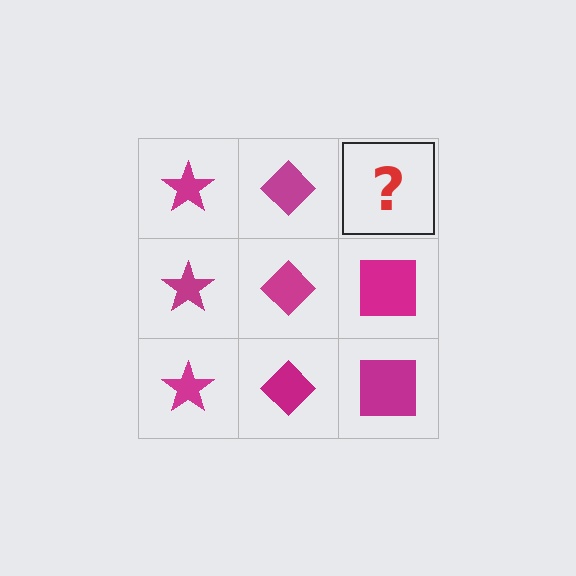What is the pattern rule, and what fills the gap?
The rule is that each column has a consistent shape. The gap should be filled with a magenta square.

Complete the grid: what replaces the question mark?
The question mark should be replaced with a magenta square.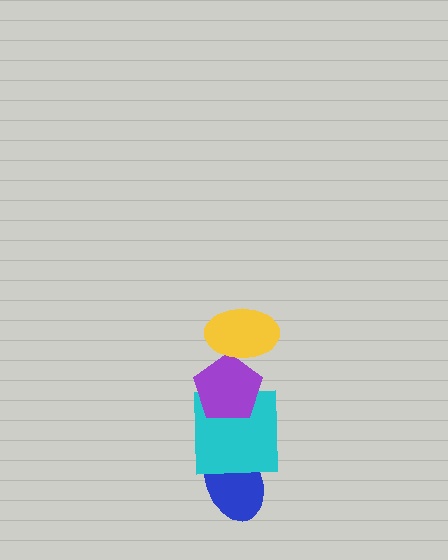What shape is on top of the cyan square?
The purple pentagon is on top of the cyan square.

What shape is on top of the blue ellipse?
The cyan square is on top of the blue ellipse.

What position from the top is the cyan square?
The cyan square is 3rd from the top.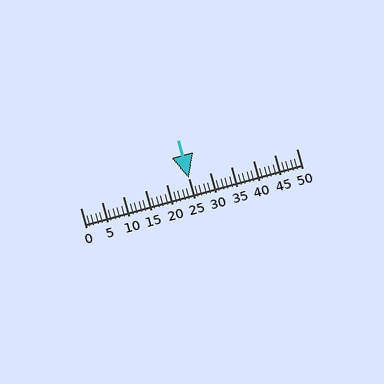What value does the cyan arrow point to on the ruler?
The cyan arrow points to approximately 25.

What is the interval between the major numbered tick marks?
The major tick marks are spaced 5 units apart.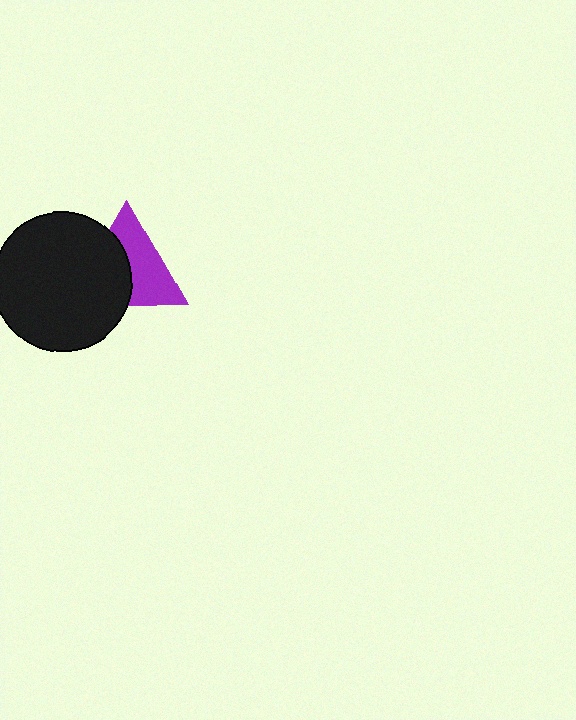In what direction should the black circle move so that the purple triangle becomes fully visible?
The black circle should move left. That is the shortest direction to clear the overlap and leave the purple triangle fully visible.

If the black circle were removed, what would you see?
You would see the complete purple triangle.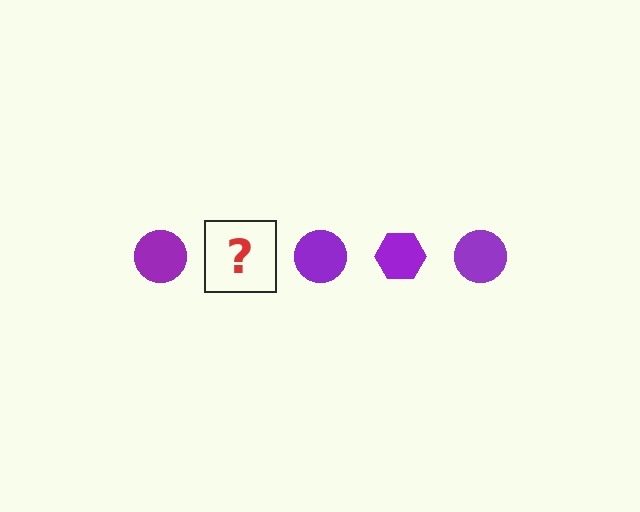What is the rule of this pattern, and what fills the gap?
The rule is that the pattern cycles through circle, hexagon shapes in purple. The gap should be filled with a purple hexagon.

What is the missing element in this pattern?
The missing element is a purple hexagon.